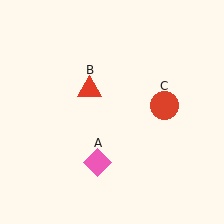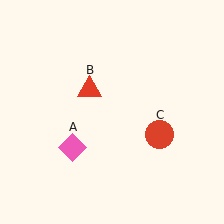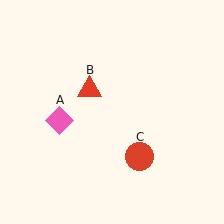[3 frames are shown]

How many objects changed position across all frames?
2 objects changed position: pink diamond (object A), red circle (object C).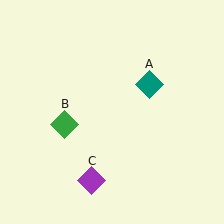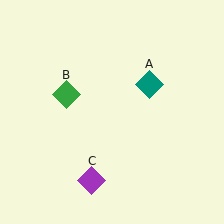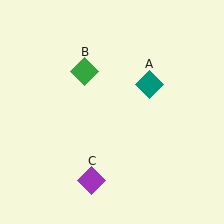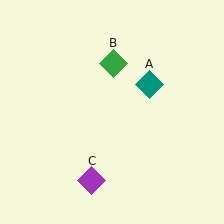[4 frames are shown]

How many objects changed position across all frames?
1 object changed position: green diamond (object B).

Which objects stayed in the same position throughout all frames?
Teal diamond (object A) and purple diamond (object C) remained stationary.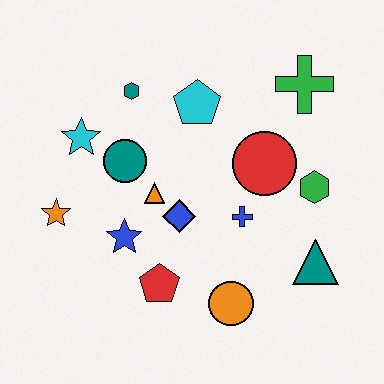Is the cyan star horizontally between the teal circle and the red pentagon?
No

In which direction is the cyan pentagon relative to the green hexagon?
The cyan pentagon is to the left of the green hexagon.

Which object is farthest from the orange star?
The green cross is farthest from the orange star.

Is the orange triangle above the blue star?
Yes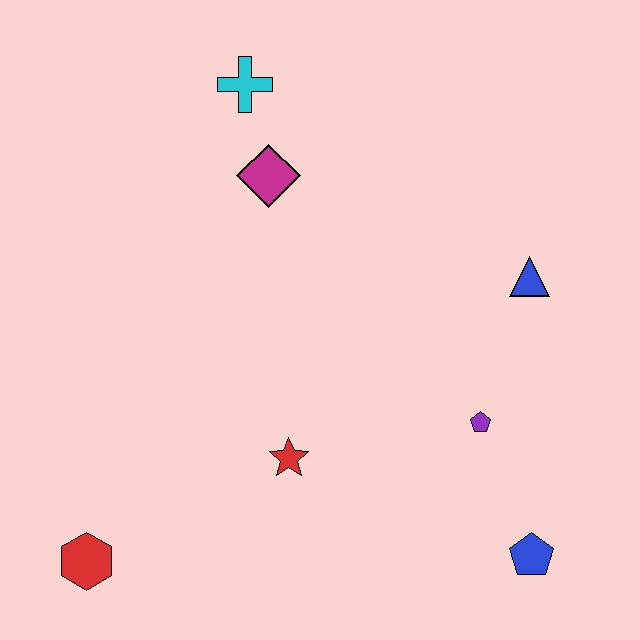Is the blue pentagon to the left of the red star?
No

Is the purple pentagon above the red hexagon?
Yes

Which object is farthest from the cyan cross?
The blue pentagon is farthest from the cyan cross.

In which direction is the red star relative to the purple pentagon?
The red star is to the left of the purple pentagon.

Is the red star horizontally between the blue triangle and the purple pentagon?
No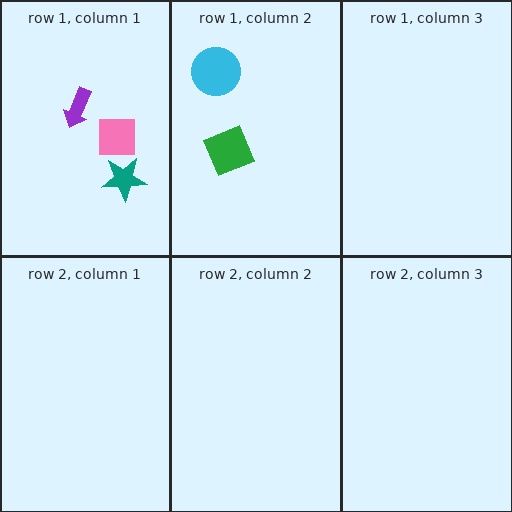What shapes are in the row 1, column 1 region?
The teal star, the pink square, the purple arrow.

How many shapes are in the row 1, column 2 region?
2.